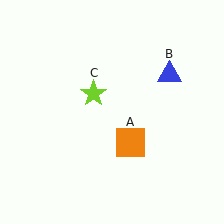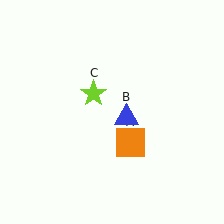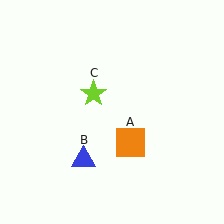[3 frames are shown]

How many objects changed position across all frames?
1 object changed position: blue triangle (object B).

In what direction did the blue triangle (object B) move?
The blue triangle (object B) moved down and to the left.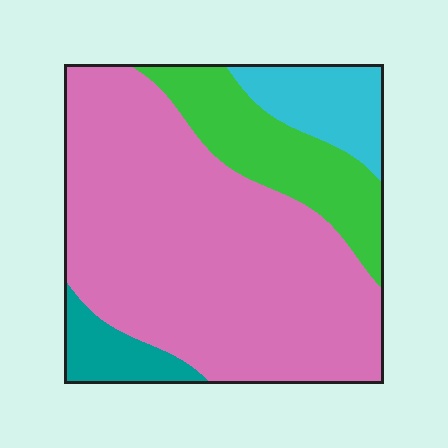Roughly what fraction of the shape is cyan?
Cyan takes up less than a sixth of the shape.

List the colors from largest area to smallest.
From largest to smallest: pink, green, cyan, teal.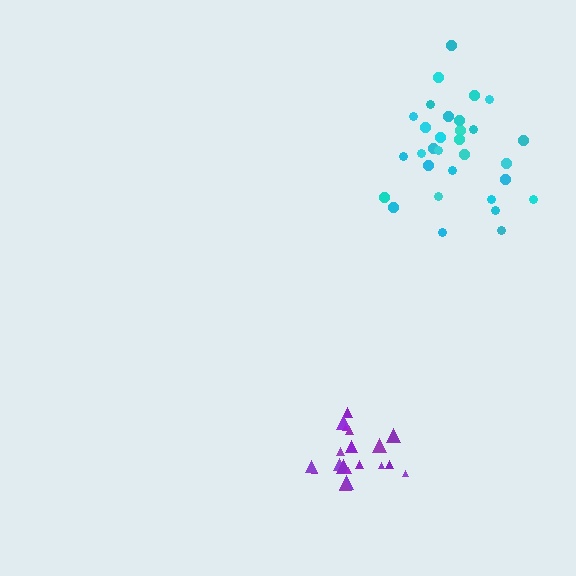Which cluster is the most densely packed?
Purple.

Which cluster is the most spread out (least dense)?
Cyan.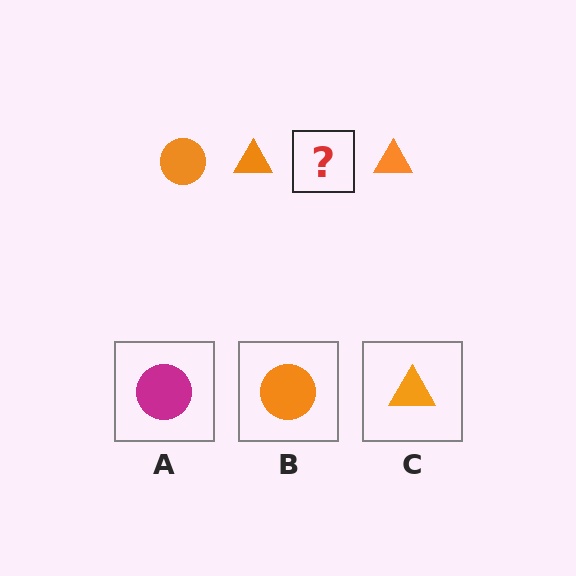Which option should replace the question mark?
Option B.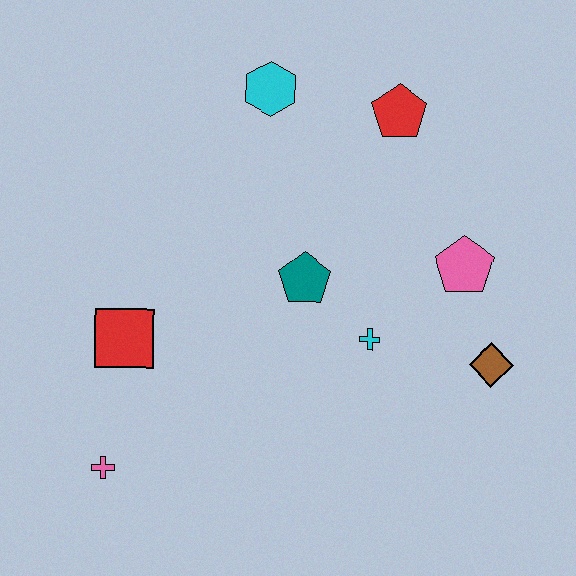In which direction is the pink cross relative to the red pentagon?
The pink cross is below the red pentagon.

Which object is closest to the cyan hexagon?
The red pentagon is closest to the cyan hexagon.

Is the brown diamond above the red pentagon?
No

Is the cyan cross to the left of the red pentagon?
Yes